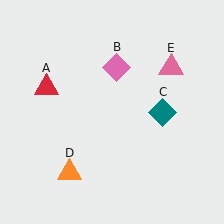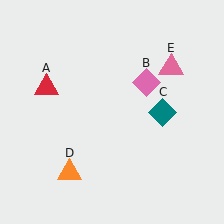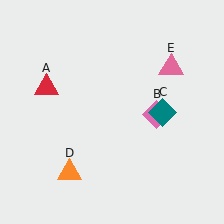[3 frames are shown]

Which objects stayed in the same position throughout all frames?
Red triangle (object A) and teal diamond (object C) and orange triangle (object D) and pink triangle (object E) remained stationary.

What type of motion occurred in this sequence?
The pink diamond (object B) rotated clockwise around the center of the scene.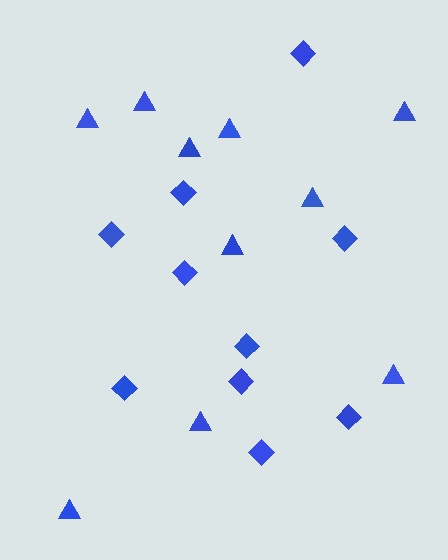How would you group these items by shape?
There are 2 groups: one group of triangles (10) and one group of diamonds (10).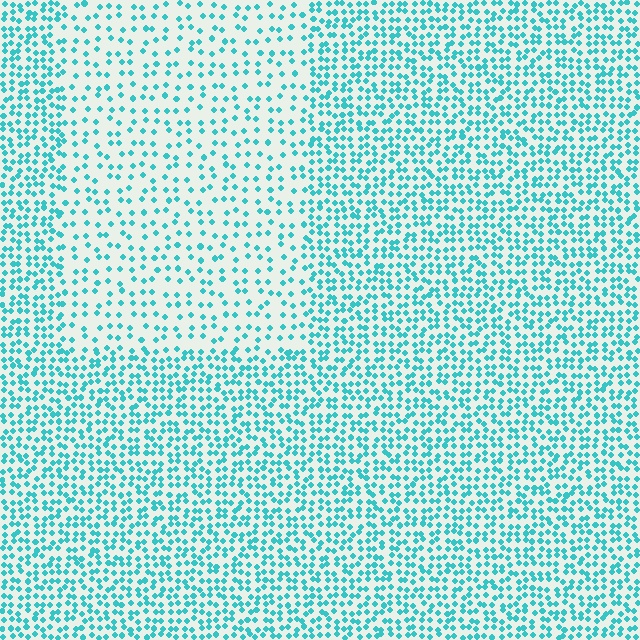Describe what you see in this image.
The image contains small cyan elements arranged at two different densities. A rectangle-shaped region is visible where the elements are less densely packed than the surrounding area.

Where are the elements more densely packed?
The elements are more densely packed outside the rectangle boundary.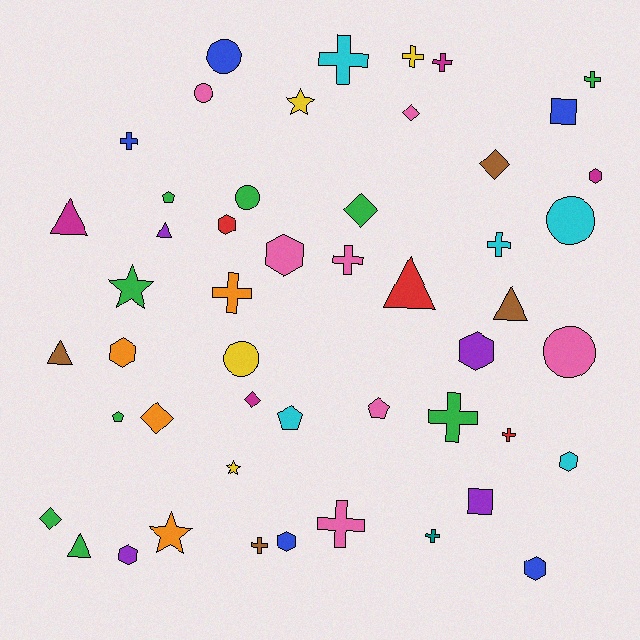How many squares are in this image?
There are 2 squares.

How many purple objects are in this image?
There are 4 purple objects.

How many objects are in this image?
There are 50 objects.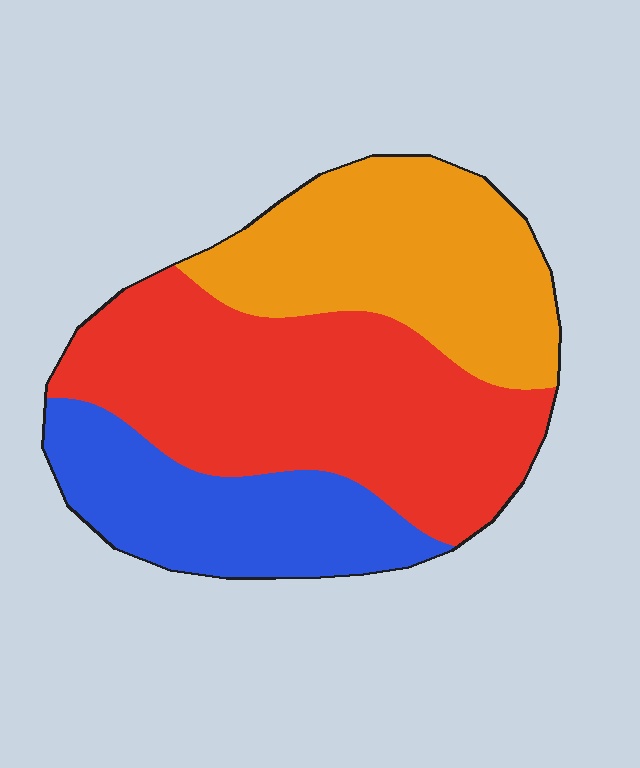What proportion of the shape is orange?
Orange takes up between a sixth and a third of the shape.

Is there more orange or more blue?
Orange.